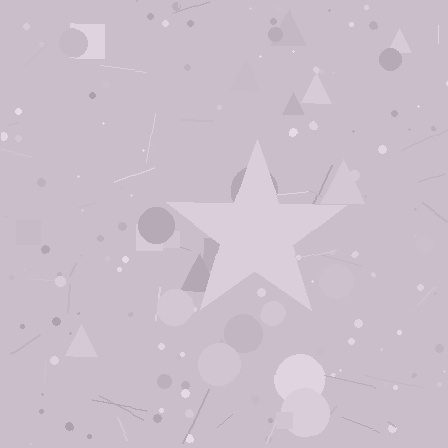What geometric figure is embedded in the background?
A star is embedded in the background.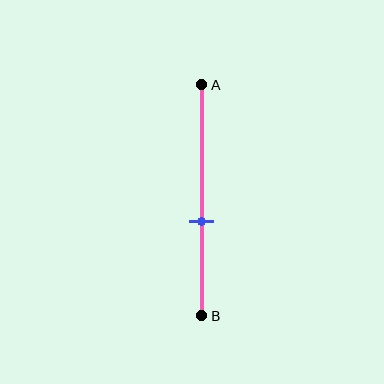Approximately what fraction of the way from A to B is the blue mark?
The blue mark is approximately 60% of the way from A to B.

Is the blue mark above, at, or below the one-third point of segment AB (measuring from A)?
The blue mark is below the one-third point of segment AB.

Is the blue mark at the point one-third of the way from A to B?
No, the mark is at about 60% from A, not at the 33% one-third point.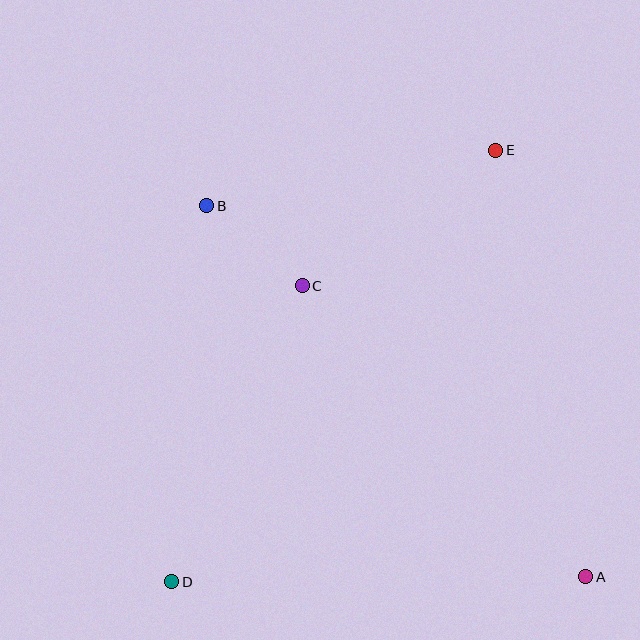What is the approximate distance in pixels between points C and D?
The distance between C and D is approximately 324 pixels.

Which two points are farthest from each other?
Points D and E are farthest from each other.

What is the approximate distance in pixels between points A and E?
The distance between A and E is approximately 436 pixels.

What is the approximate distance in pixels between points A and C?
The distance between A and C is approximately 406 pixels.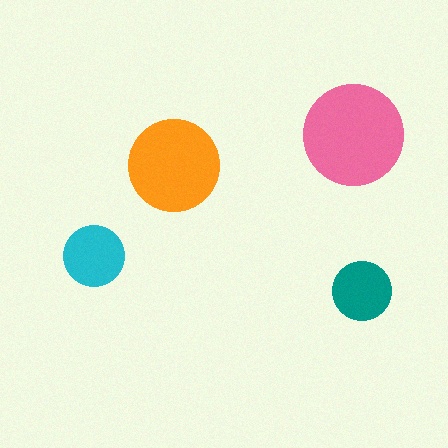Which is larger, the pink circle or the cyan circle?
The pink one.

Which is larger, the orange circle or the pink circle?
The pink one.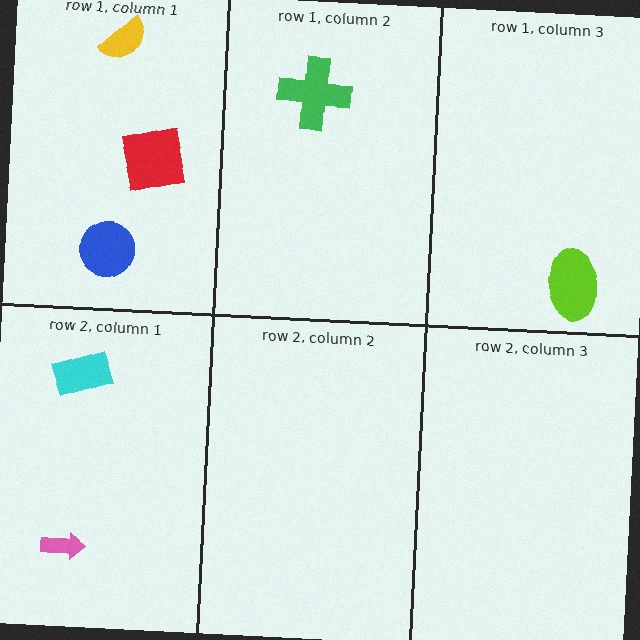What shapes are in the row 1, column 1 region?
The red square, the yellow semicircle, the blue circle.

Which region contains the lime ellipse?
The row 1, column 3 region.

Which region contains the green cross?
The row 1, column 2 region.